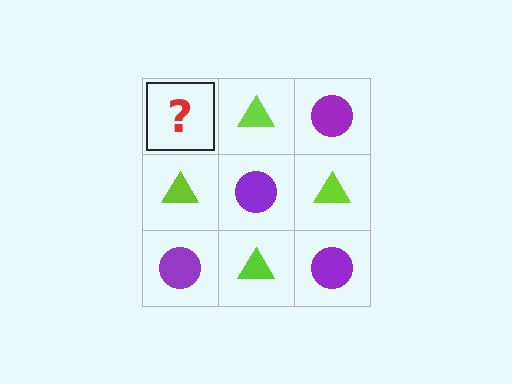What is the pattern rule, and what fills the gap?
The rule is that it alternates purple circle and lime triangle in a checkerboard pattern. The gap should be filled with a purple circle.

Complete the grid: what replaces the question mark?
The question mark should be replaced with a purple circle.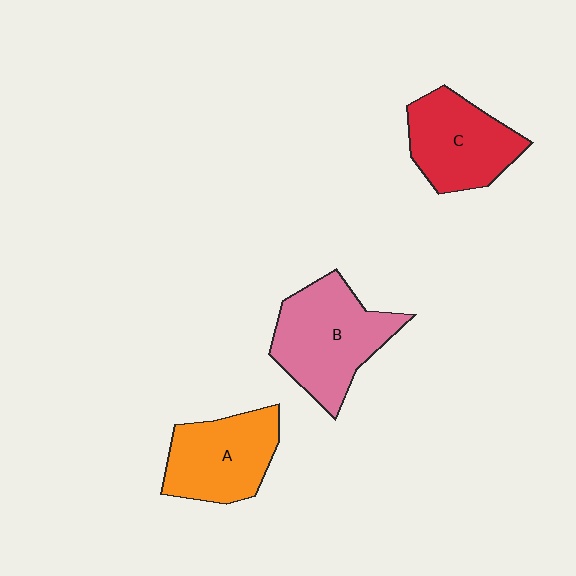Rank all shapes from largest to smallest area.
From largest to smallest: B (pink), C (red), A (orange).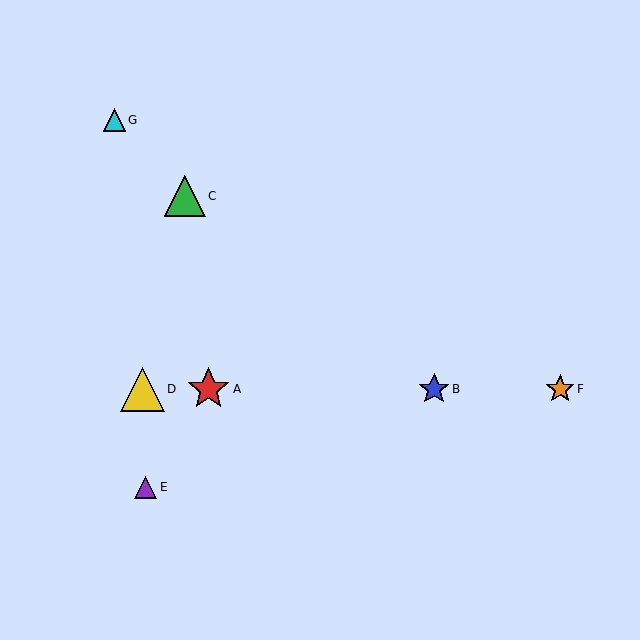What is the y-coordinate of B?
Object B is at y≈389.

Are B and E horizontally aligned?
No, B is at y≈389 and E is at y≈487.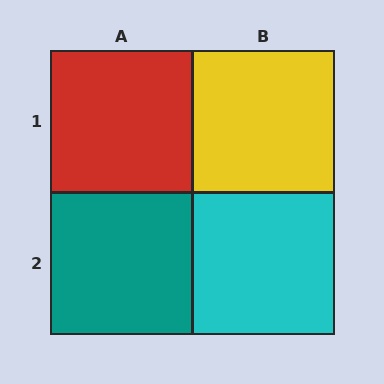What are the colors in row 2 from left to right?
Teal, cyan.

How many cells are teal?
1 cell is teal.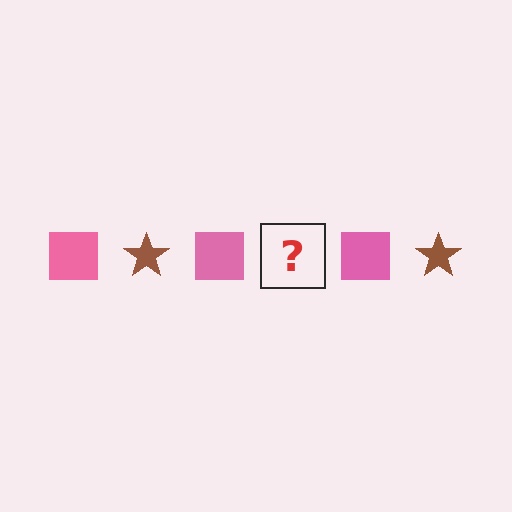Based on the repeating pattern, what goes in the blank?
The blank should be a brown star.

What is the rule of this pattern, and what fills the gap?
The rule is that the pattern alternates between pink square and brown star. The gap should be filled with a brown star.